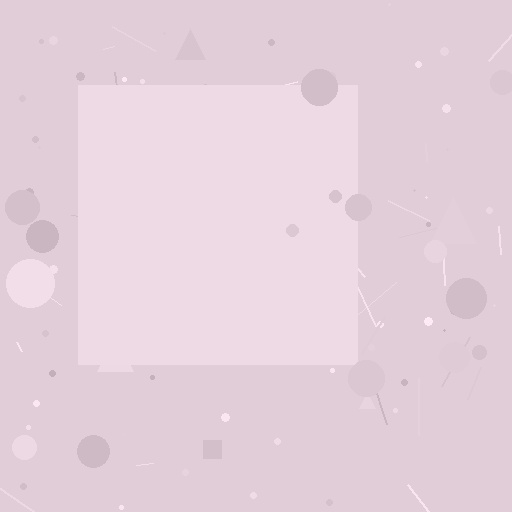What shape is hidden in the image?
A square is hidden in the image.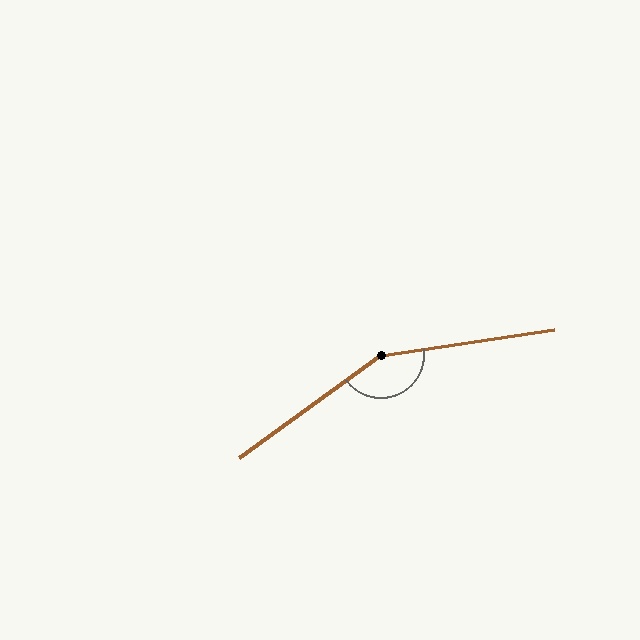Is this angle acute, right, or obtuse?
It is obtuse.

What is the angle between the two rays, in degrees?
Approximately 153 degrees.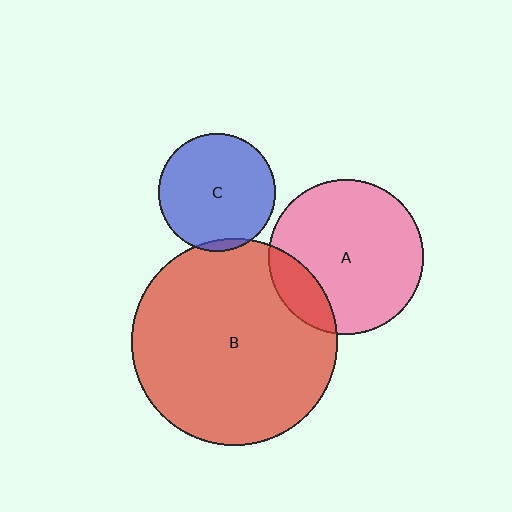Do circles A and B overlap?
Yes.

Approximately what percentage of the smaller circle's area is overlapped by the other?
Approximately 15%.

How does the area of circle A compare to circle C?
Approximately 1.7 times.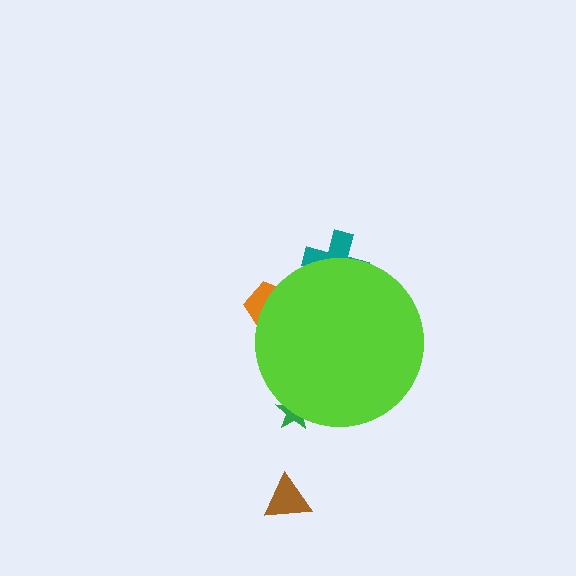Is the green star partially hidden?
Yes, the green star is partially hidden behind the lime circle.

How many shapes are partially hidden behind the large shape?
3 shapes are partially hidden.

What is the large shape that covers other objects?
A lime circle.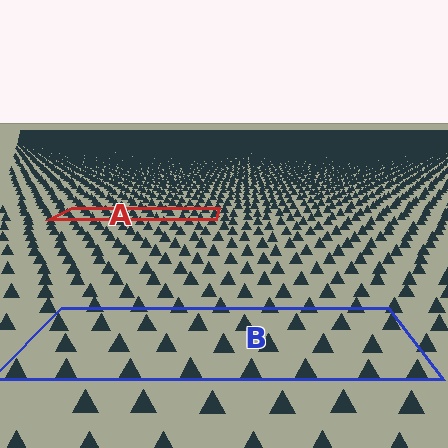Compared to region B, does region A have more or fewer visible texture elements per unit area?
Region A has more texture elements per unit area — they are packed more densely because it is farther away.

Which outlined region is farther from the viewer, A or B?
Region A is farther from the viewer — the texture elements inside it appear smaller and more densely packed.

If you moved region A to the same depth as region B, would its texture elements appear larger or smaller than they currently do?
They would appear larger. At a closer depth, the same texture elements are projected at a bigger on-screen size.